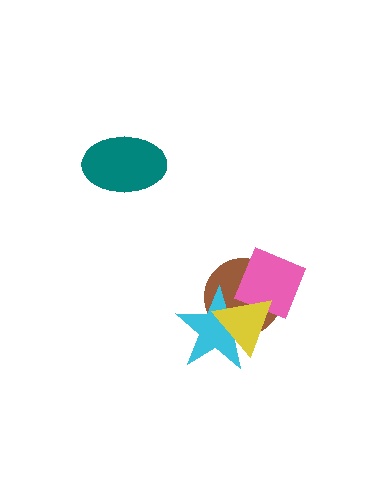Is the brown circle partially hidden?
Yes, it is partially covered by another shape.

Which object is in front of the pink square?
The yellow triangle is in front of the pink square.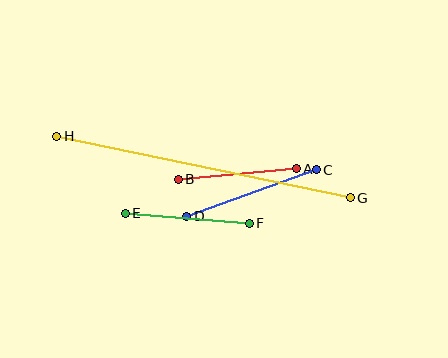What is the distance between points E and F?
The distance is approximately 124 pixels.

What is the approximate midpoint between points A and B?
The midpoint is at approximately (237, 174) pixels.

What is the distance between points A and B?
The distance is approximately 119 pixels.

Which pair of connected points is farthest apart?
Points G and H are farthest apart.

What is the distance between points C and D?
The distance is approximately 138 pixels.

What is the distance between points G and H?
The distance is approximately 300 pixels.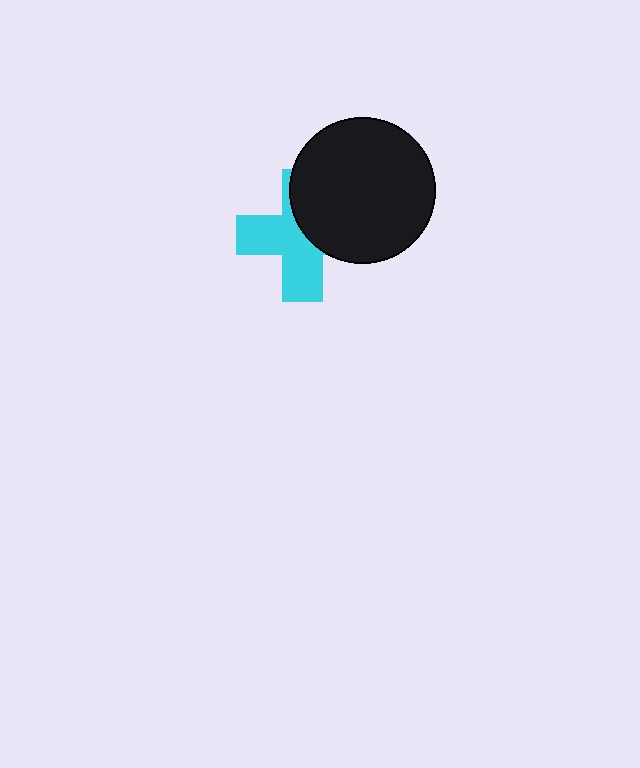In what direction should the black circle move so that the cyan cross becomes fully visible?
The black circle should move toward the upper-right. That is the shortest direction to clear the overlap and leave the cyan cross fully visible.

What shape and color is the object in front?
The object in front is a black circle.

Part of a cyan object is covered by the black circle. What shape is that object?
It is a cross.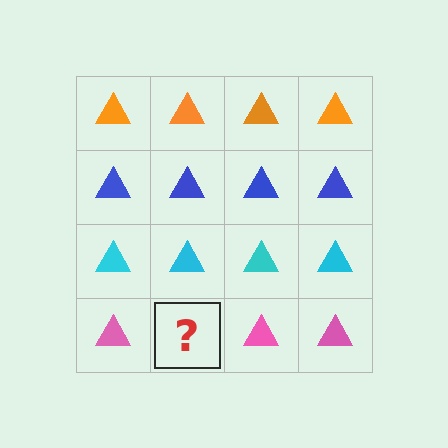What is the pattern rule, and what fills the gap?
The rule is that each row has a consistent color. The gap should be filled with a pink triangle.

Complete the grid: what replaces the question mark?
The question mark should be replaced with a pink triangle.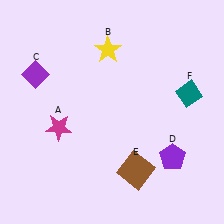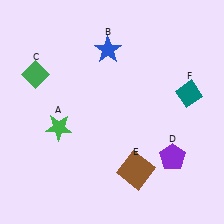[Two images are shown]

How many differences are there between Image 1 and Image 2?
There are 3 differences between the two images.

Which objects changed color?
A changed from magenta to green. B changed from yellow to blue. C changed from purple to green.